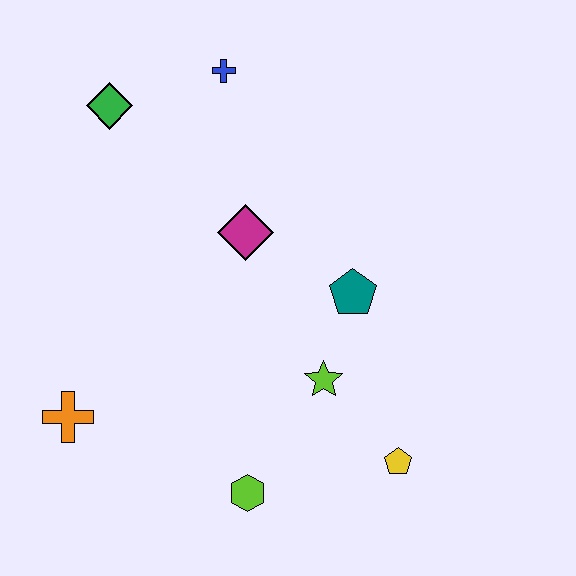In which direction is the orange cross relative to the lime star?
The orange cross is to the left of the lime star.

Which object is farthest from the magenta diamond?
The yellow pentagon is farthest from the magenta diamond.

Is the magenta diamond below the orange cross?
No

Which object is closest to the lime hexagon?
The lime star is closest to the lime hexagon.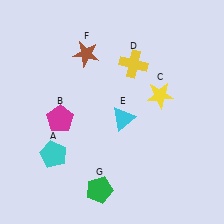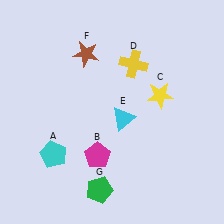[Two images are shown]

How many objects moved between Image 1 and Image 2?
1 object moved between the two images.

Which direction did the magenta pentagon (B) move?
The magenta pentagon (B) moved right.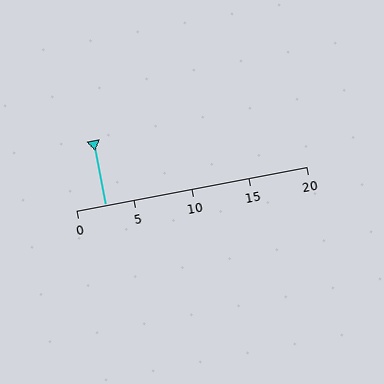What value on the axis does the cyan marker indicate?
The marker indicates approximately 2.5.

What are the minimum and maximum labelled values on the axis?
The axis runs from 0 to 20.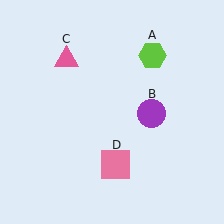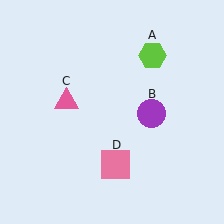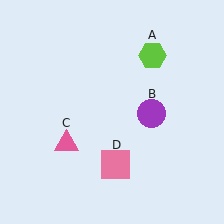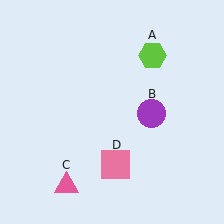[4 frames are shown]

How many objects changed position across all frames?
1 object changed position: pink triangle (object C).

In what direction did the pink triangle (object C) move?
The pink triangle (object C) moved down.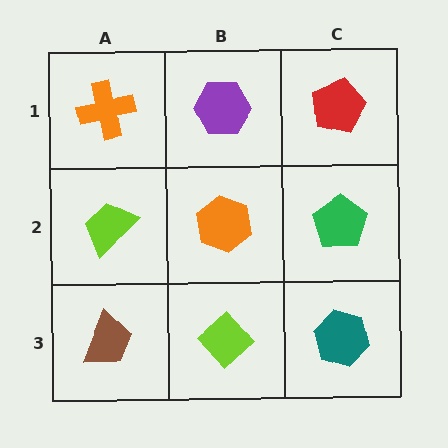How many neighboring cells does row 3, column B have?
3.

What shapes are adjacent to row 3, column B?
An orange hexagon (row 2, column B), a brown trapezoid (row 3, column A), a teal hexagon (row 3, column C).